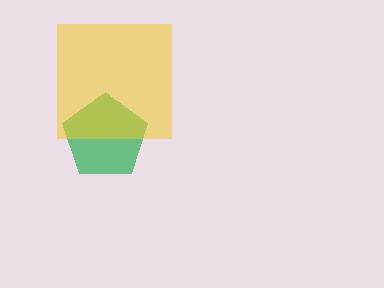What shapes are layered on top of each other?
The layered shapes are: a green pentagon, a yellow square.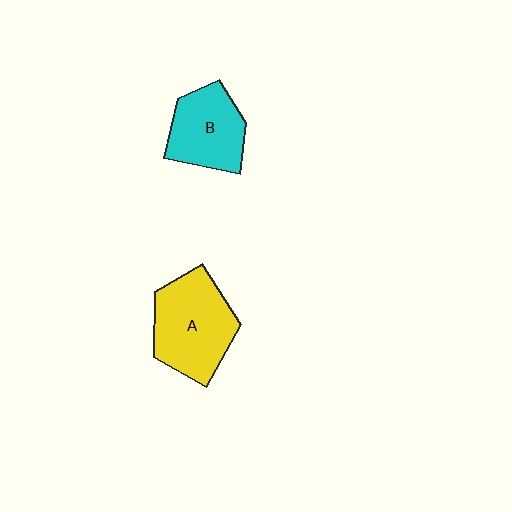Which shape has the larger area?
Shape A (yellow).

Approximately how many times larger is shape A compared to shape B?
Approximately 1.3 times.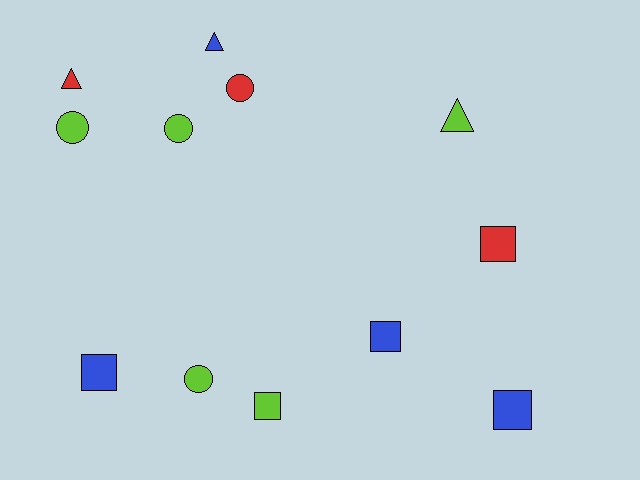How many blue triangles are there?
There is 1 blue triangle.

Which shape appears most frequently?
Square, with 5 objects.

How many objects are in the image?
There are 12 objects.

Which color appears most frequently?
Lime, with 5 objects.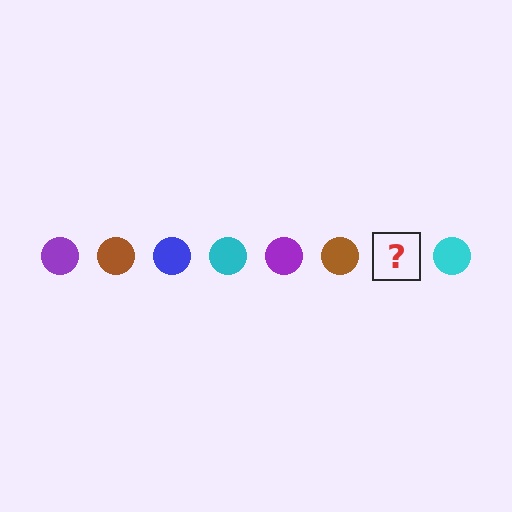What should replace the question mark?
The question mark should be replaced with a blue circle.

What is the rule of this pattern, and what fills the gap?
The rule is that the pattern cycles through purple, brown, blue, cyan circles. The gap should be filled with a blue circle.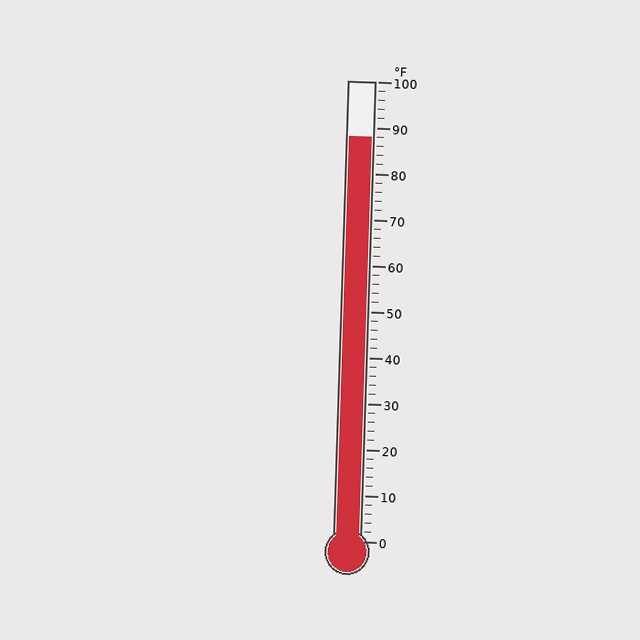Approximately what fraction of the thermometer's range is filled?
The thermometer is filled to approximately 90% of its range.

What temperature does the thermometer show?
The thermometer shows approximately 88°F.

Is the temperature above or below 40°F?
The temperature is above 40°F.